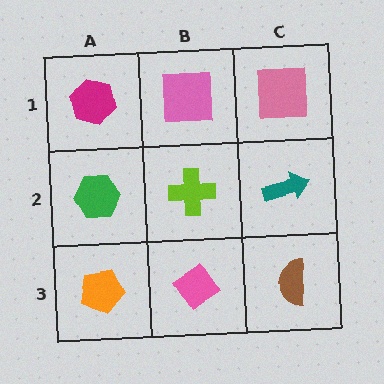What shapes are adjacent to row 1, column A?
A green hexagon (row 2, column A), a pink square (row 1, column B).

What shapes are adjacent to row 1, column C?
A teal arrow (row 2, column C), a pink square (row 1, column B).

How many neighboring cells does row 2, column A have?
3.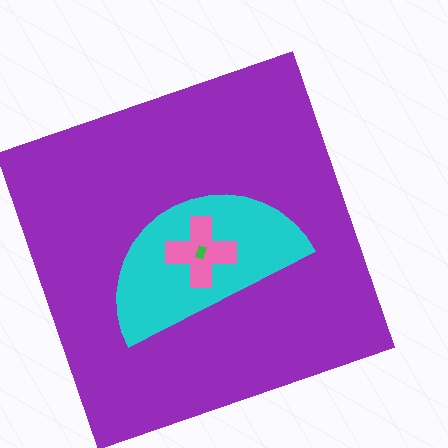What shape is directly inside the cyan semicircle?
The pink cross.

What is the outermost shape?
The purple square.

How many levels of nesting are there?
4.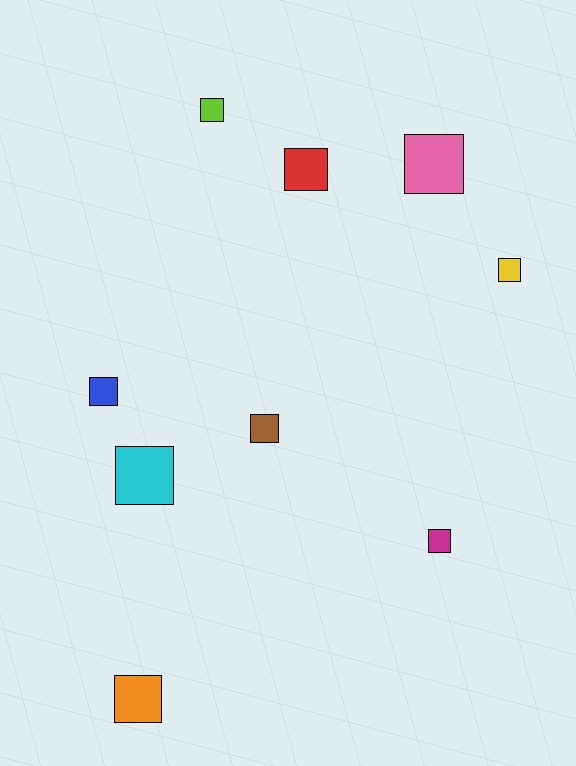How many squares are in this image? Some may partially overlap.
There are 9 squares.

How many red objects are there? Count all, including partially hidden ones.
There is 1 red object.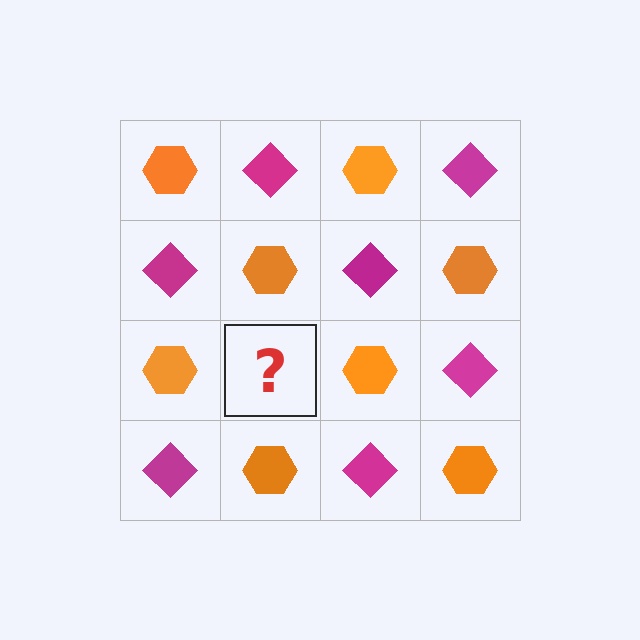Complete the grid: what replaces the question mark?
The question mark should be replaced with a magenta diamond.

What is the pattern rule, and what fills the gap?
The rule is that it alternates orange hexagon and magenta diamond in a checkerboard pattern. The gap should be filled with a magenta diamond.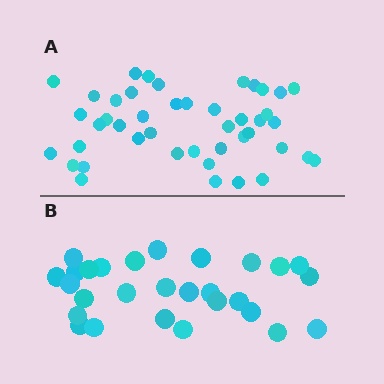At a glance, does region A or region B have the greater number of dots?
Region A (the top region) has more dots.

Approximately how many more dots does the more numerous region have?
Region A has approximately 15 more dots than region B.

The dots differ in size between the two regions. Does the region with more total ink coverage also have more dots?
No. Region B has more total ink coverage because its dots are larger, but region A actually contains more individual dots. Total area can be misleading — the number of items is what matters here.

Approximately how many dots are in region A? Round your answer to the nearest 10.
About 40 dots. (The exact count is 44, which rounds to 40.)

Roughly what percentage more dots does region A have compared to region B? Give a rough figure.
About 55% more.